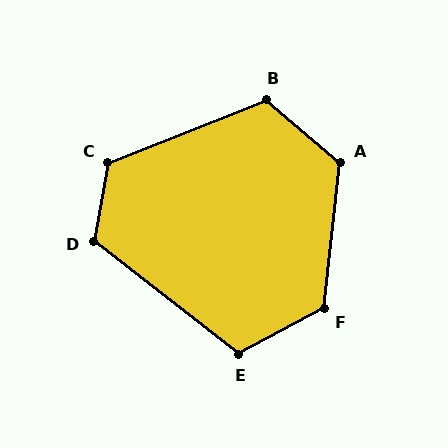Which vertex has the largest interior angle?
F, at approximately 124 degrees.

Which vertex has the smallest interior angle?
E, at approximately 114 degrees.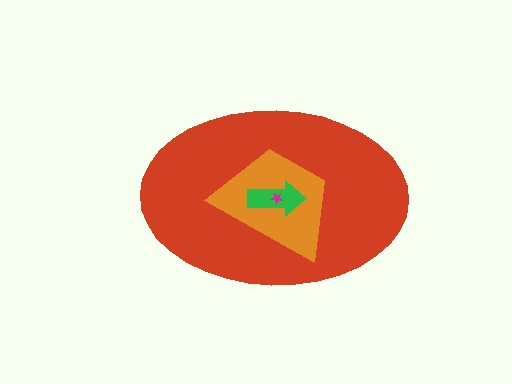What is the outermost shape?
The red ellipse.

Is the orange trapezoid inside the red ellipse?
Yes.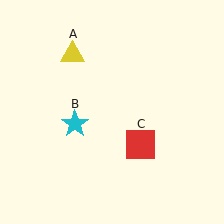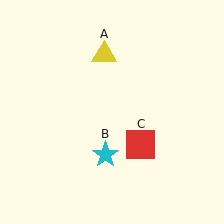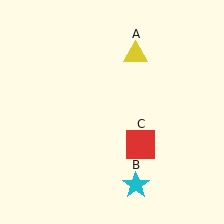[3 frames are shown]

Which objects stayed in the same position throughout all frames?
Red square (object C) remained stationary.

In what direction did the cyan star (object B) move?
The cyan star (object B) moved down and to the right.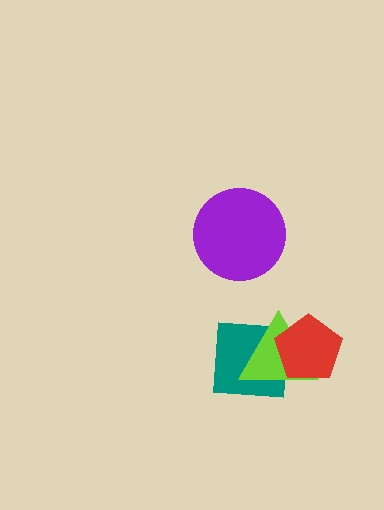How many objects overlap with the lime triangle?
2 objects overlap with the lime triangle.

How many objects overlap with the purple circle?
0 objects overlap with the purple circle.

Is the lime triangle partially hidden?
Yes, it is partially covered by another shape.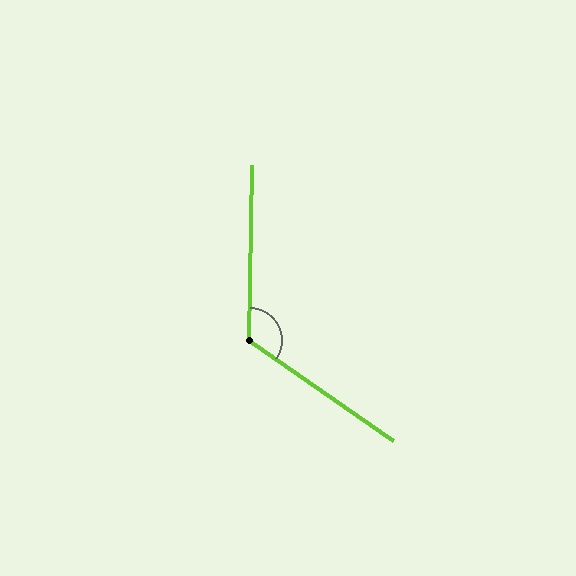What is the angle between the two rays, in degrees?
Approximately 124 degrees.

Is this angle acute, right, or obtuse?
It is obtuse.